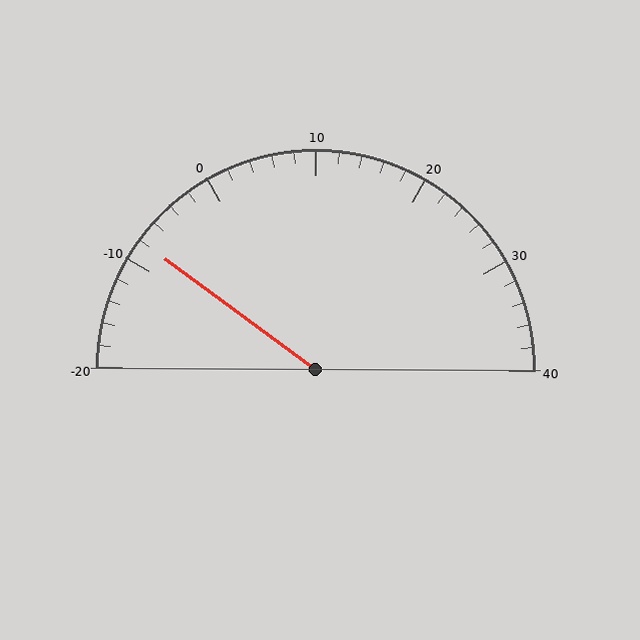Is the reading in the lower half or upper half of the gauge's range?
The reading is in the lower half of the range (-20 to 40).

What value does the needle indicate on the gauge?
The needle indicates approximately -8.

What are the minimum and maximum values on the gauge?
The gauge ranges from -20 to 40.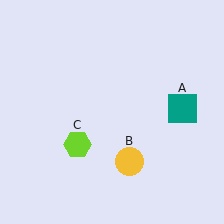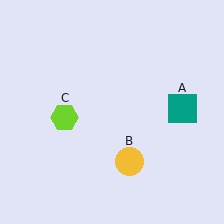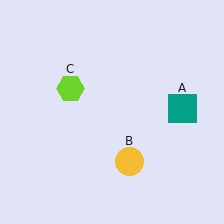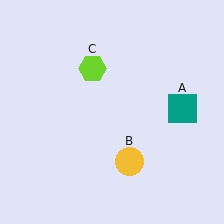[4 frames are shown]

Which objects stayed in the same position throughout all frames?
Teal square (object A) and yellow circle (object B) remained stationary.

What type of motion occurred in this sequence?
The lime hexagon (object C) rotated clockwise around the center of the scene.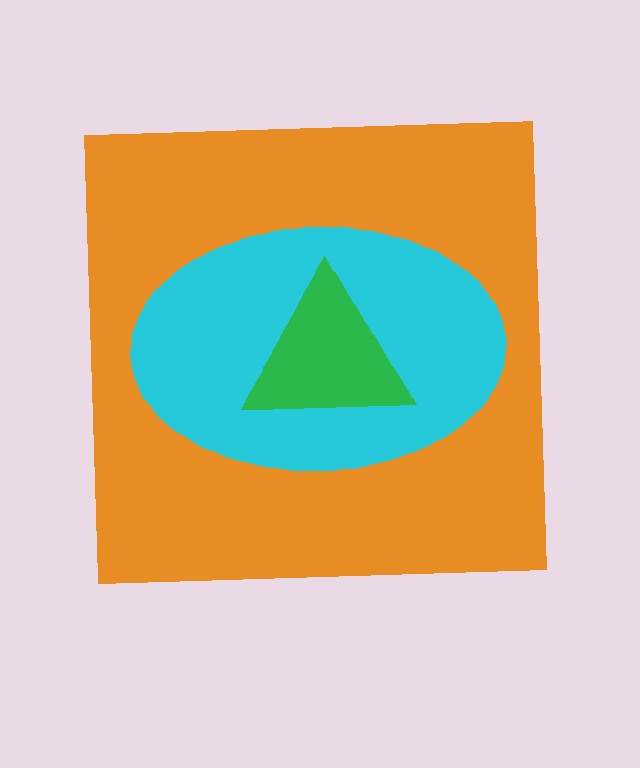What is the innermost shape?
The green triangle.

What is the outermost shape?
The orange square.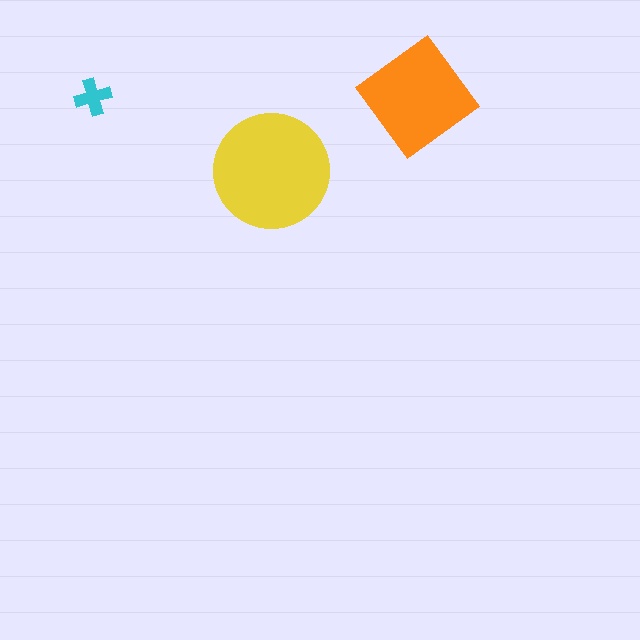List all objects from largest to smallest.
The yellow circle, the orange diamond, the cyan cross.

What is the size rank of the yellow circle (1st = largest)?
1st.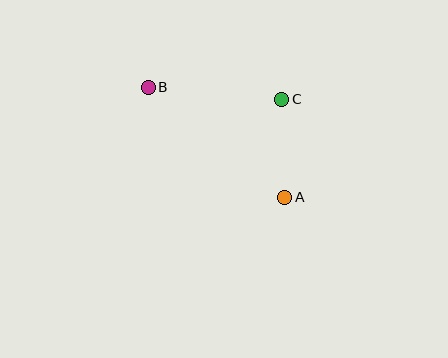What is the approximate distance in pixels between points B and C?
The distance between B and C is approximately 134 pixels.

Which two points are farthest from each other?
Points A and B are farthest from each other.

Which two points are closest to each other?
Points A and C are closest to each other.